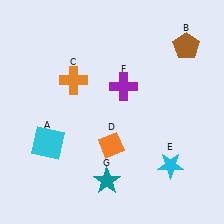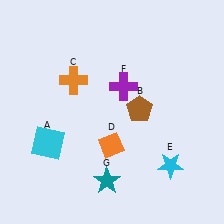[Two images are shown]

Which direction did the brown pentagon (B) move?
The brown pentagon (B) moved down.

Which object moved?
The brown pentagon (B) moved down.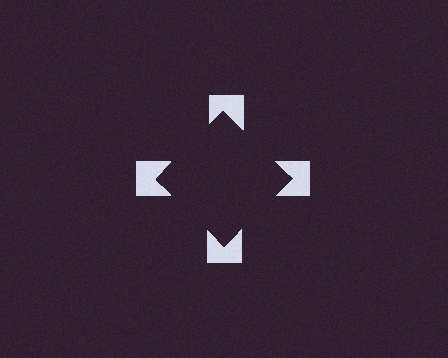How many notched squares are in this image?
There are 4 — one at each vertex of the illusory square.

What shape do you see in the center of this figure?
An illusory square — its edges are inferred from the aligned wedge cuts in the notched squares, not physically drawn.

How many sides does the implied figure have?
4 sides.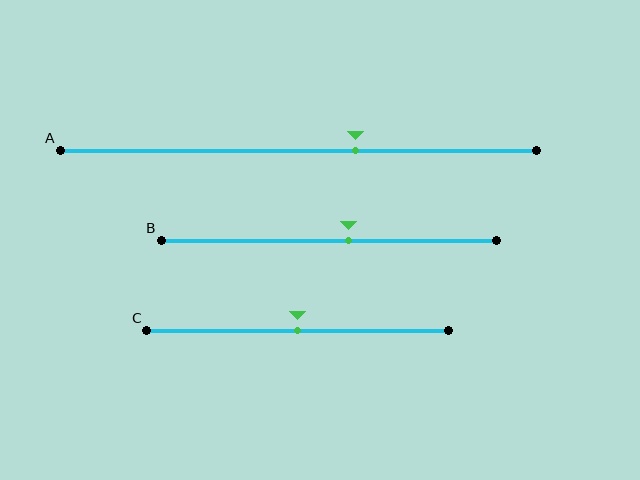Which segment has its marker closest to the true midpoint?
Segment C has its marker closest to the true midpoint.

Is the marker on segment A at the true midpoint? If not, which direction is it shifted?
No, the marker on segment A is shifted to the right by about 12% of the segment length.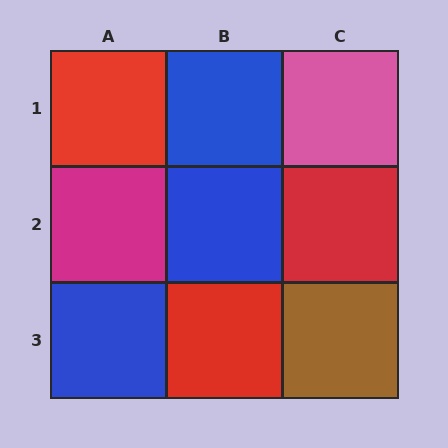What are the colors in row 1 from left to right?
Red, blue, pink.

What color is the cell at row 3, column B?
Red.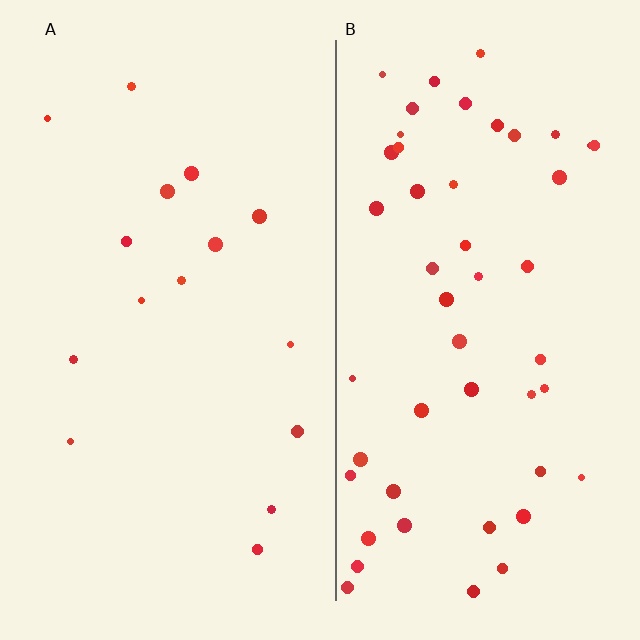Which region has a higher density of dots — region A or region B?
B (the right).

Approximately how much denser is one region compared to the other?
Approximately 3.1× — region B over region A.